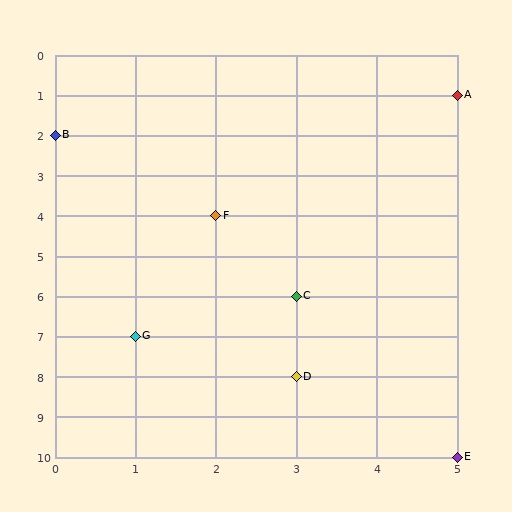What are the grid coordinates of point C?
Point C is at grid coordinates (3, 6).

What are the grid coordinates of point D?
Point D is at grid coordinates (3, 8).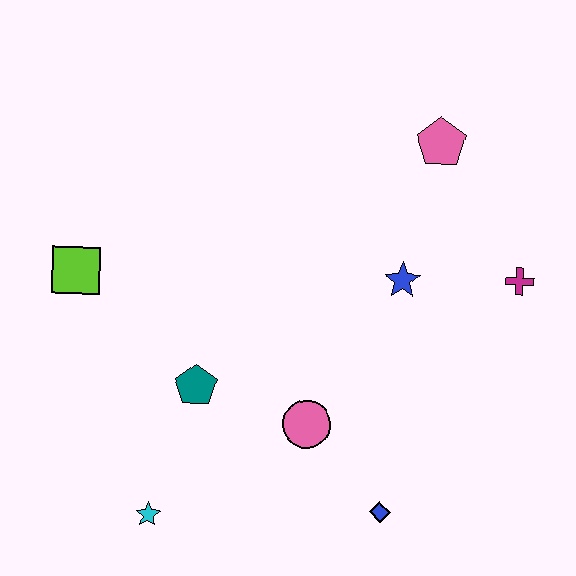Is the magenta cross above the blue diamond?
Yes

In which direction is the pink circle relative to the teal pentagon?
The pink circle is to the right of the teal pentagon.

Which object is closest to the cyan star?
The teal pentagon is closest to the cyan star.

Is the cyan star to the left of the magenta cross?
Yes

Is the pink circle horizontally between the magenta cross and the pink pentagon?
No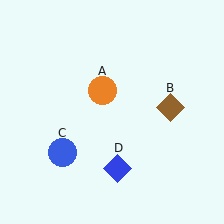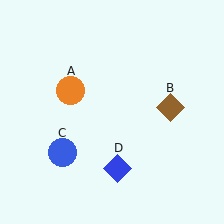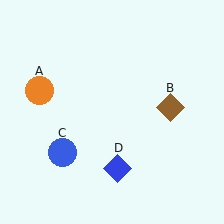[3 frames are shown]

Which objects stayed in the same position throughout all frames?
Brown diamond (object B) and blue circle (object C) and blue diamond (object D) remained stationary.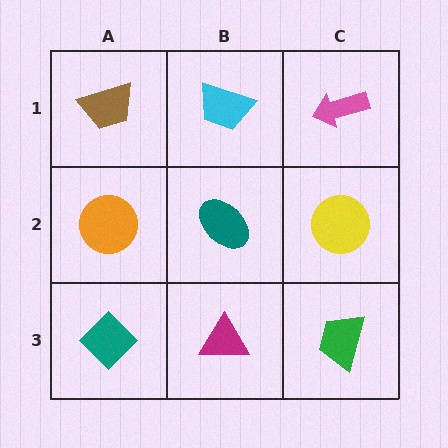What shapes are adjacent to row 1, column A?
An orange circle (row 2, column A), a cyan trapezoid (row 1, column B).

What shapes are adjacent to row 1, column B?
A teal ellipse (row 2, column B), a brown trapezoid (row 1, column A), a pink arrow (row 1, column C).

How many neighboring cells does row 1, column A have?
2.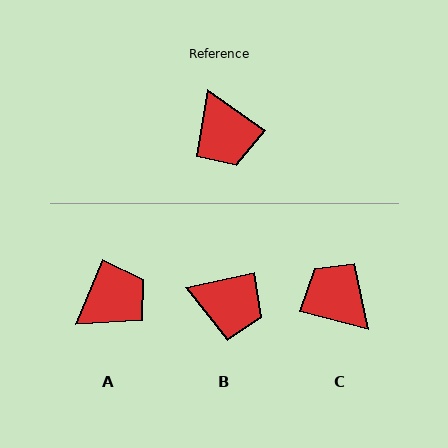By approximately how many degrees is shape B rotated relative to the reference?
Approximately 48 degrees counter-clockwise.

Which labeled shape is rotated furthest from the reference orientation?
C, about 159 degrees away.